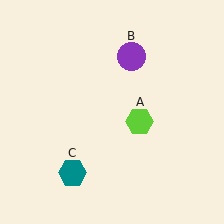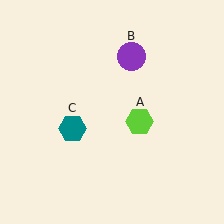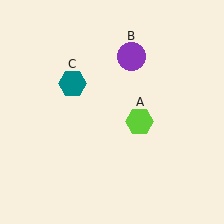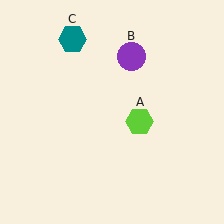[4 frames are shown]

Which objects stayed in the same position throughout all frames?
Lime hexagon (object A) and purple circle (object B) remained stationary.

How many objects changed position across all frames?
1 object changed position: teal hexagon (object C).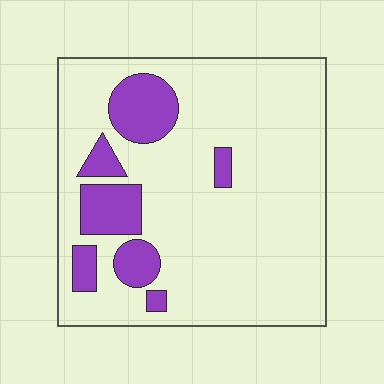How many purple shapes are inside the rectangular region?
7.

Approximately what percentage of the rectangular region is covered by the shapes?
Approximately 15%.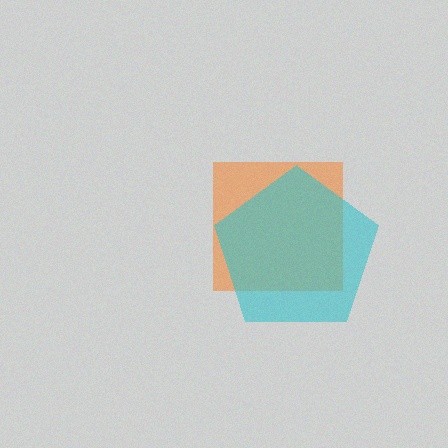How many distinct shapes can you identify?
There are 2 distinct shapes: an orange square, a cyan pentagon.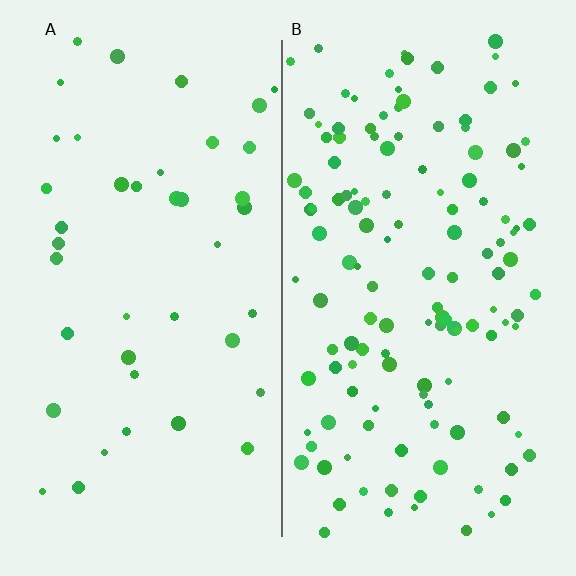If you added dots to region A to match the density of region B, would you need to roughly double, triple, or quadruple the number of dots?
Approximately triple.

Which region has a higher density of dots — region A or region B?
B (the right).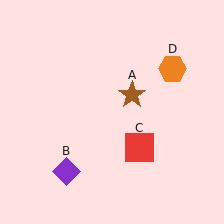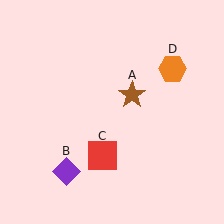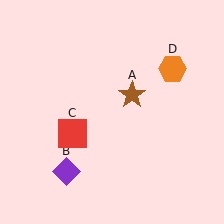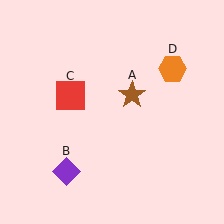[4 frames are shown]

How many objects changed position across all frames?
1 object changed position: red square (object C).